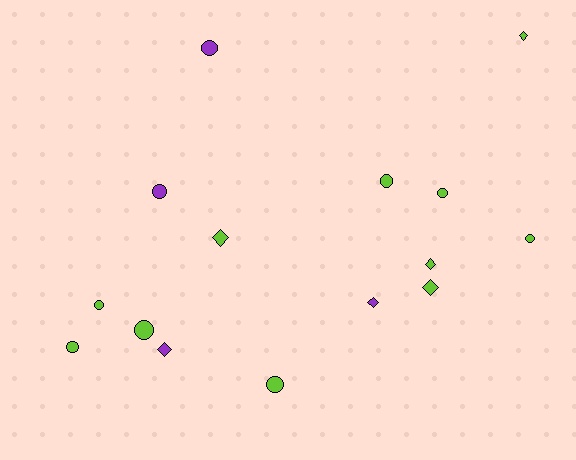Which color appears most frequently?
Lime, with 11 objects.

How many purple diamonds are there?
There are 2 purple diamonds.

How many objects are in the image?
There are 15 objects.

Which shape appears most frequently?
Circle, with 9 objects.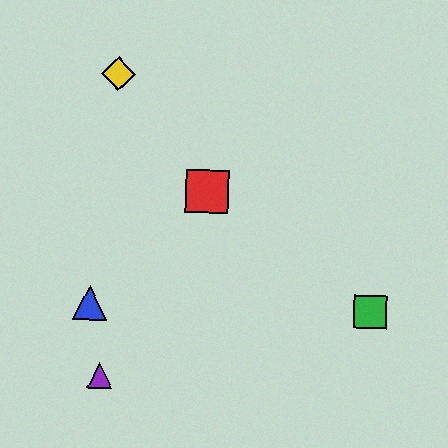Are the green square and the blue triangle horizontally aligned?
Yes, both are at y≈312.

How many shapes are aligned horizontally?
2 shapes (the blue triangle, the green square) are aligned horizontally.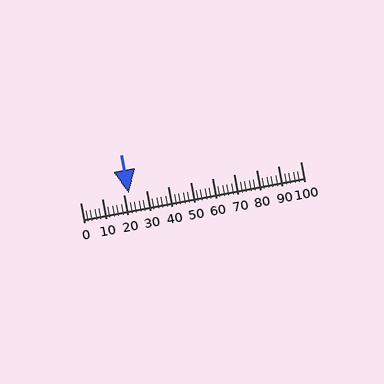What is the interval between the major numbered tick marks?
The major tick marks are spaced 10 units apart.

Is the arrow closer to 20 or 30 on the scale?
The arrow is closer to 20.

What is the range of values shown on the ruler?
The ruler shows values from 0 to 100.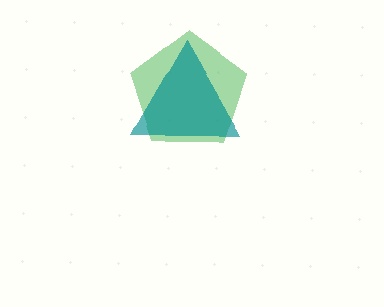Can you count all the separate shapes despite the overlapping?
Yes, there are 2 separate shapes.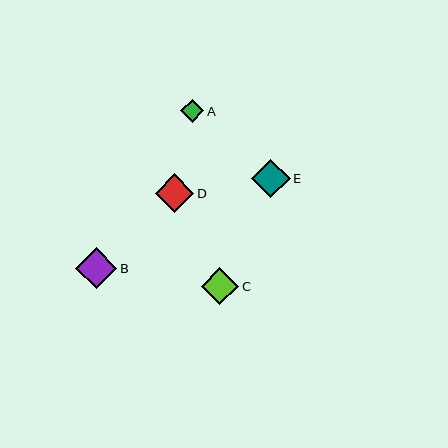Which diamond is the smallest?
Diamond A is the smallest with a size of approximately 23 pixels.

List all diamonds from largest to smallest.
From largest to smallest: B, E, D, C, A.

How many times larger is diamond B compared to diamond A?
Diamond B is approximately 1.8 times the size of diamond A.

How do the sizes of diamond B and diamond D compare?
Diamond B and diamond D are approximately the same size.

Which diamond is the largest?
Diamond B is the largest with a size of approximately 42 pixels.